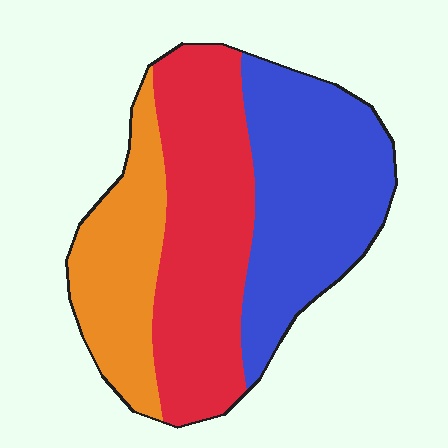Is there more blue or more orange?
Blue.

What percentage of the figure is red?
Red takes up about two fifths (2/5) of the figure.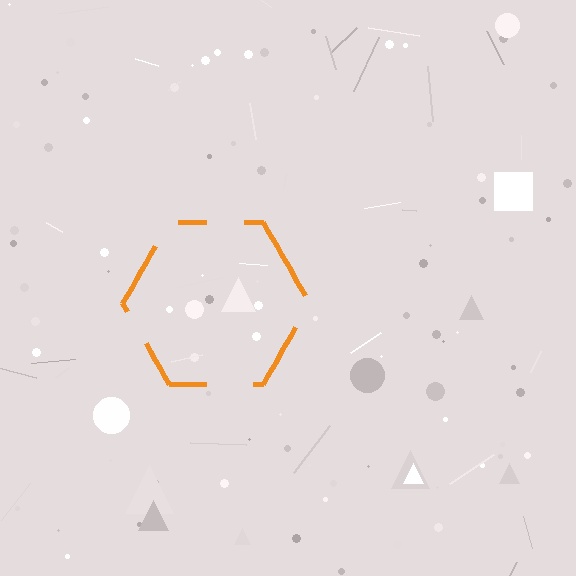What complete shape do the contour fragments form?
The contour fragments form a hexagon.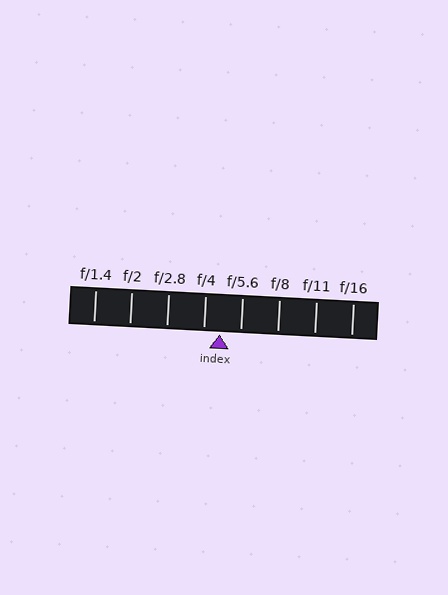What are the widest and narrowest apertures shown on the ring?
The widest aperture shown is f/1.4 and the narrowest is f/16.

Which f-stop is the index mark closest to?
The index mark is closest to f/4.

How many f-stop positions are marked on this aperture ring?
There are 8 f-stop positions marked.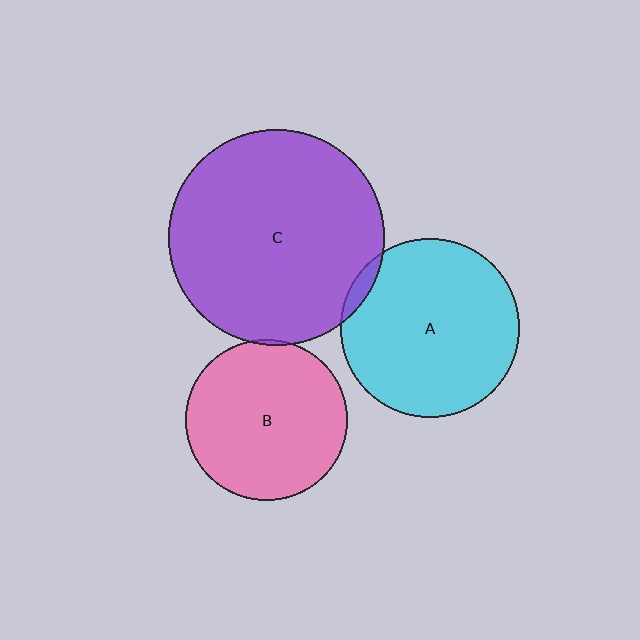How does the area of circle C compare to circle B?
Approximately 1.8 times.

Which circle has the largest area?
Circle C (purple).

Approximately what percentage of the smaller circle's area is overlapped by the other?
Approximately 5%.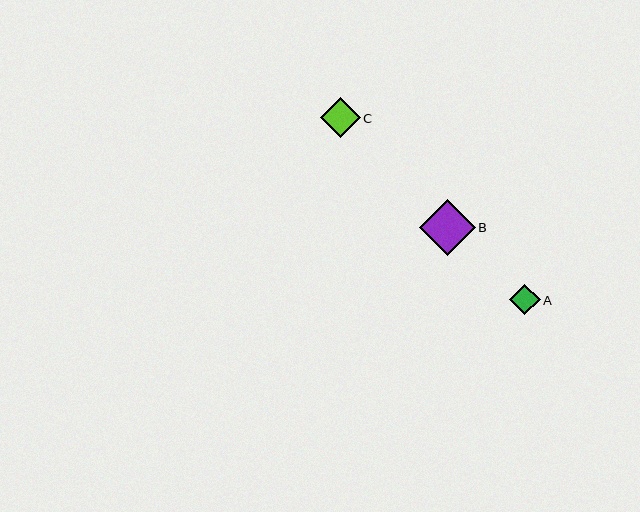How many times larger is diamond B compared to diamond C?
Diamond B is approximately 1.4 times the size of diamond C.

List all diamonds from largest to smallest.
From largest to smallest: B, C, A.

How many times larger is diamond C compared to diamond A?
Diamond C is approximately 1.3 times the size of diamond A.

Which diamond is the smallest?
Diamond A is the smallest with a size of approximately 31 pixels.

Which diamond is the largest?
Diamond B is the largest with a size of approximately 55 pixels.